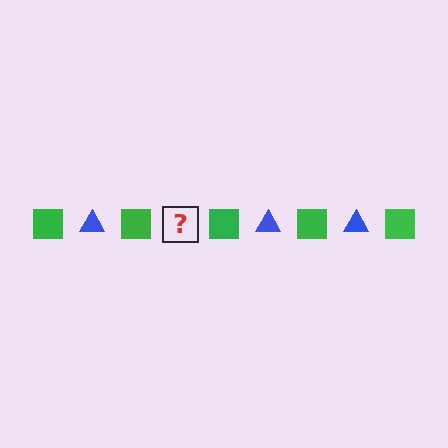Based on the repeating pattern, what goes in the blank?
The blank should be a blue triangle.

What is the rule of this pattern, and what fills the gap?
The rule is that the pattern alternates between green square and blue triangle. The gap should be filled with a blue triangle.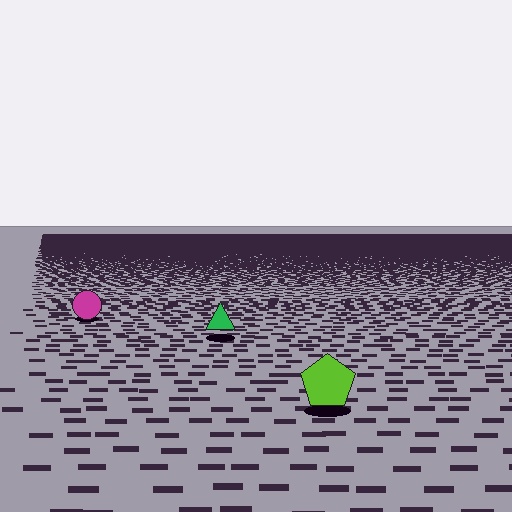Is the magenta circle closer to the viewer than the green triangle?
No. The green triangle is closer — you can tell from the texture gradient: the ground texture is coarser near it.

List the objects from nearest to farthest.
From nearest to farthest: the lime pentagon, the green triangle, the magenta circle.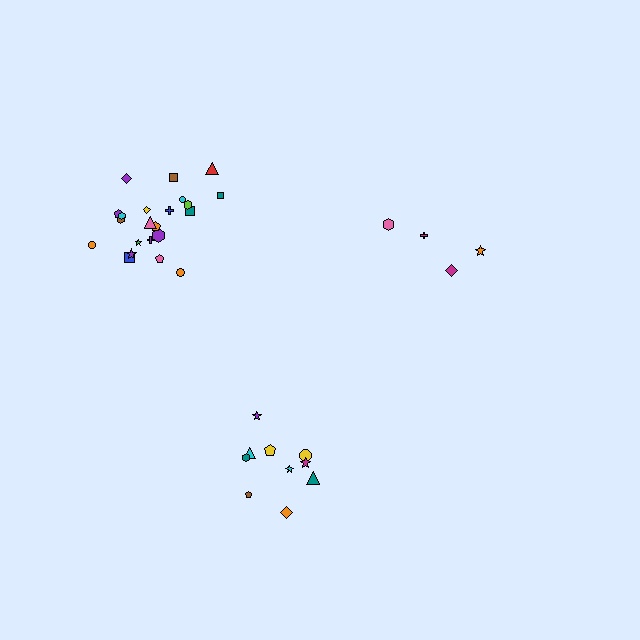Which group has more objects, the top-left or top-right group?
The top-left group.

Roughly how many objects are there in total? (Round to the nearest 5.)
Roughly 35 objects in total.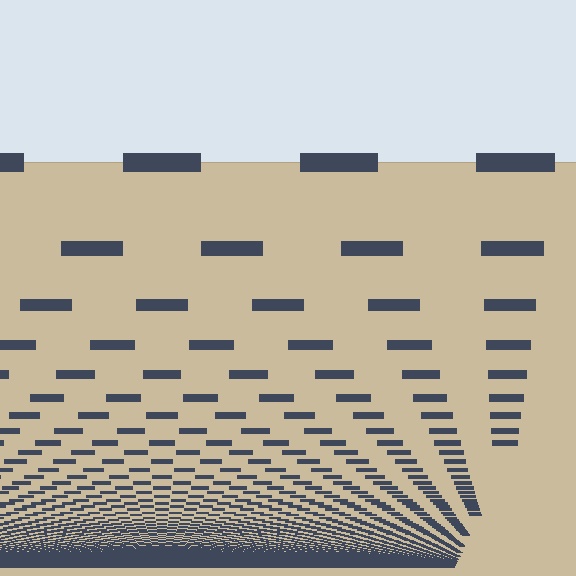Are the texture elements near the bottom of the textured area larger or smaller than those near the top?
Smaller. The gradient is inverted — elements near the bottom are smaller and denser.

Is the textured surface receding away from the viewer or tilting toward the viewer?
The surface appears to tilt toward the viewer. Texture elements get larger and sparser toward the top.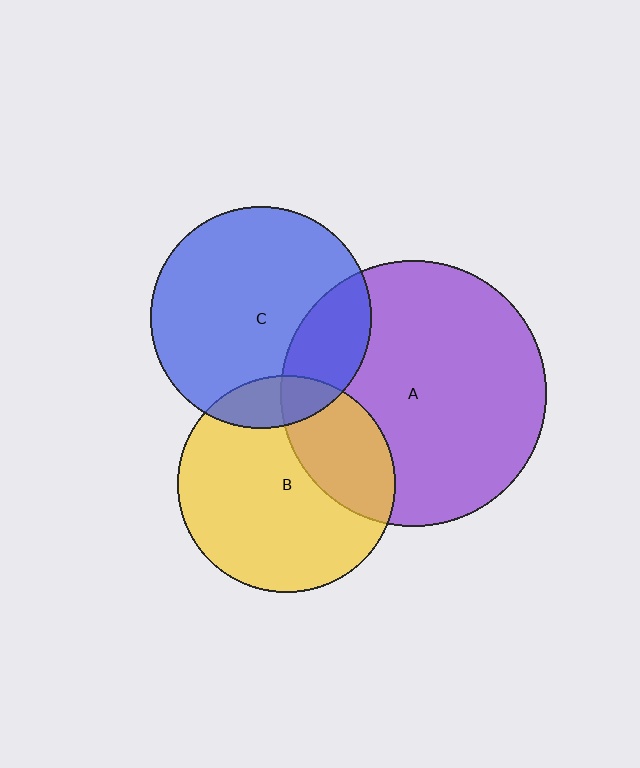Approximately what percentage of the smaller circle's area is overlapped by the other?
Approximately 15%.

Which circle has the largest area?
Circle A (purple).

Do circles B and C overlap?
Yes.